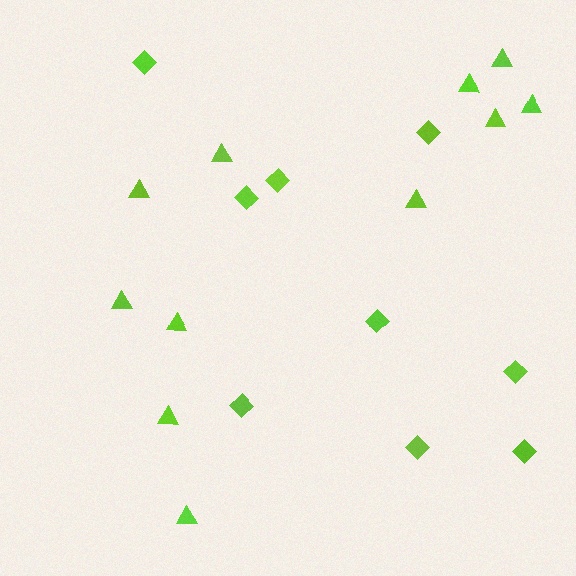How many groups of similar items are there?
There are 2 groups: one group of triangles (11) and one group of diamonds (9).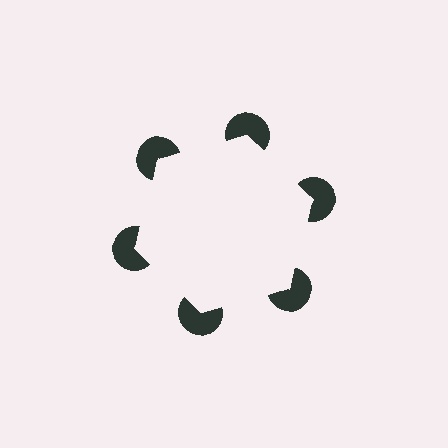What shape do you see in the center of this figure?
An illusory hexagon — its edges are inferred from the aligned wedge cuts in the pac-man discs, not physically drawn.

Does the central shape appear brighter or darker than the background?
It typically appears slightly brighter than the background, even though no actual brightness change is drawn.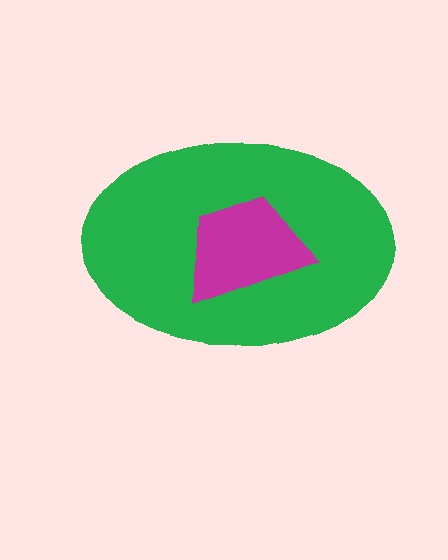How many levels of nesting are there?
2.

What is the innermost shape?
The magenta trapezoid.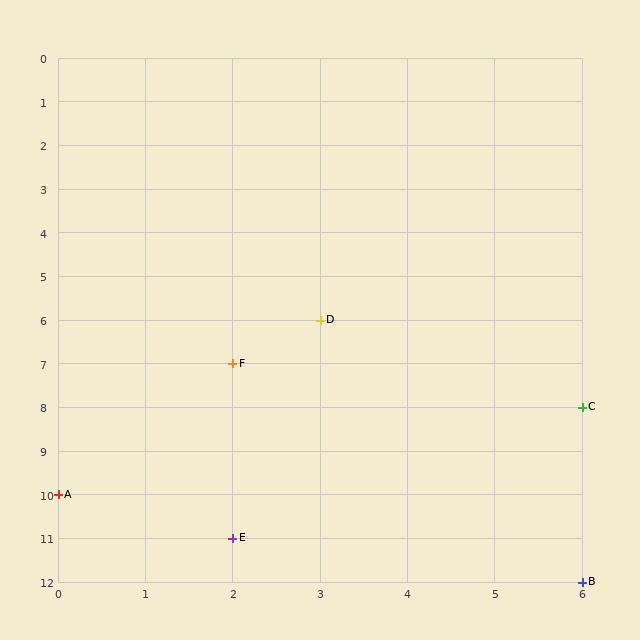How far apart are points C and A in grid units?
Points C and A are 6 columns and 2 rows apart (about 6.3 grid units diagonally).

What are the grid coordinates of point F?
Point F is at grid coordinates (2, 7).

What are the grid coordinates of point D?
Point D is at grid coordinates (3, 6).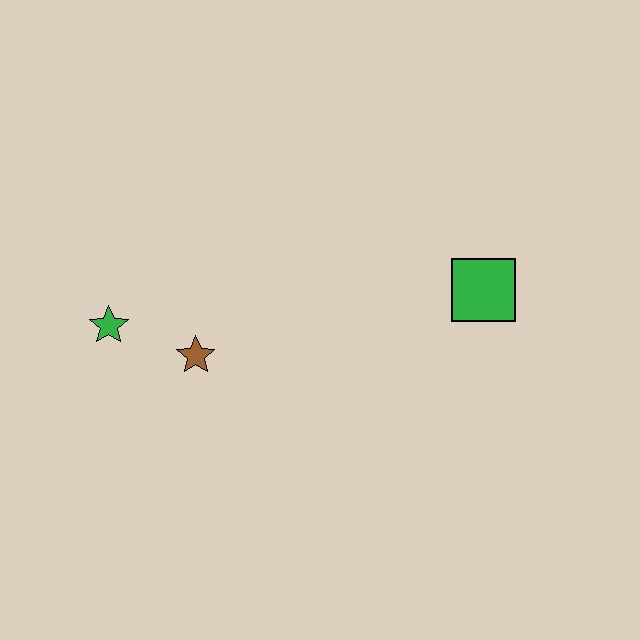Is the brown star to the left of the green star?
No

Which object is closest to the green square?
The brown star is closest to the green square.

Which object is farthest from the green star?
The green square is farthest from the green star.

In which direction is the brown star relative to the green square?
The brown star is to the left of the green square.